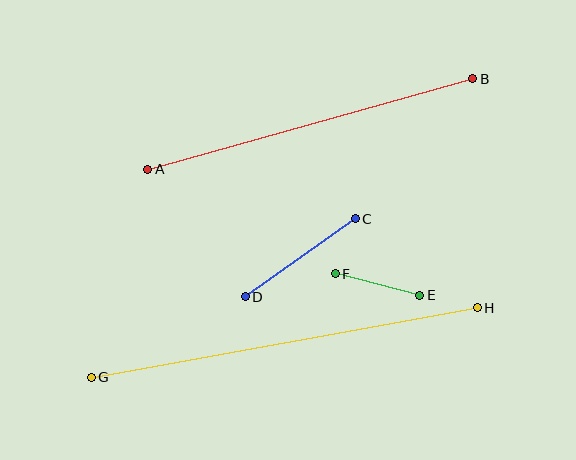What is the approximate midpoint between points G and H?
The midpoint is at approximately (284, 342) pixels.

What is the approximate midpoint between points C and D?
The midpoint is at approximately (300, 258) pixels.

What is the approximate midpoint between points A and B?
The midpoint is at approximately (310, 124) pixels.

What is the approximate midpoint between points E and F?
The midpoint is at approximately (378, 285) pixels.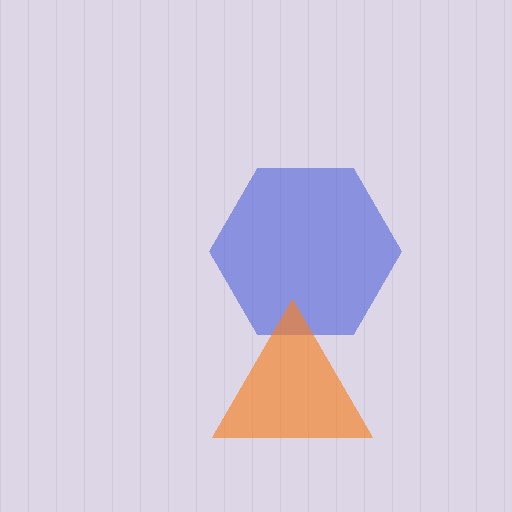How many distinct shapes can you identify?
There are 2 distinct shapes: a blue hexagon, an orange triangle.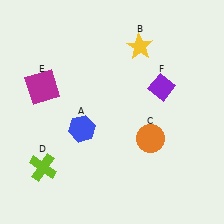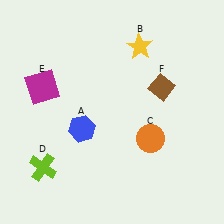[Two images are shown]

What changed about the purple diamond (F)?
In Image 1, F is purple. In Image 2, it changed to brown.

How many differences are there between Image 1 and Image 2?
There is 1 difference between the two images.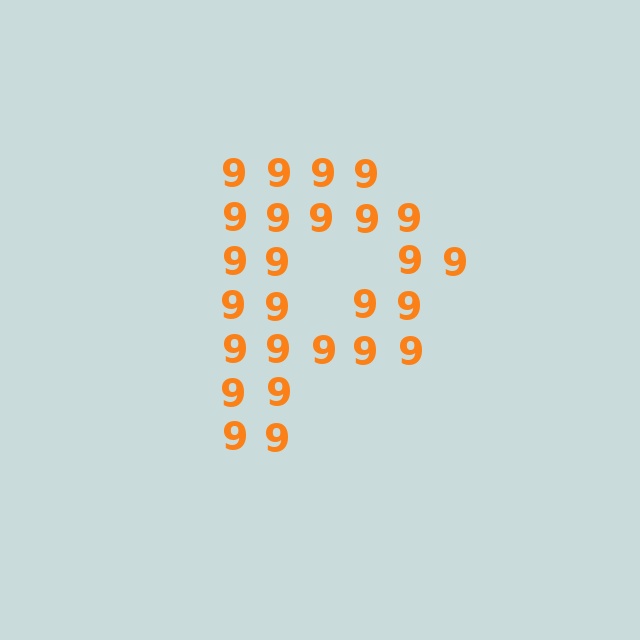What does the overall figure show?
The overall figure shows the letter P.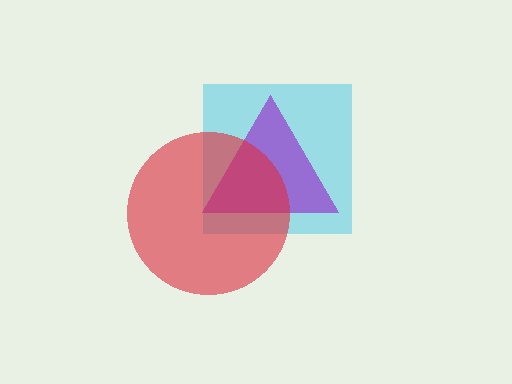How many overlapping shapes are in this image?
There are 3 overlapping shapes in the image.